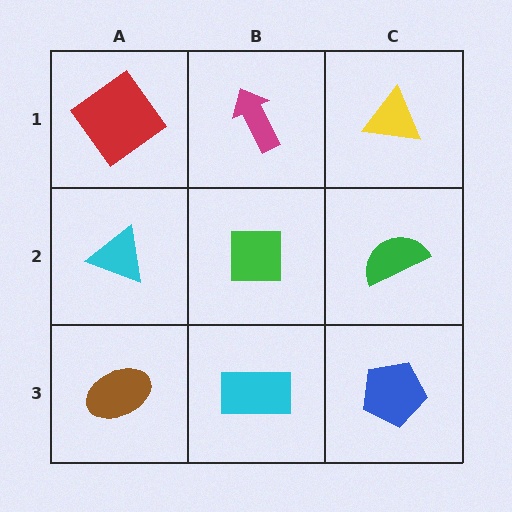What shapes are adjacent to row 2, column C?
A yellow triangle (row 1, column C), a blue pentagon (row 3, column C), a green square (row 2, column B).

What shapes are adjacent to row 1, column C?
A green semicircle (row 2, column C), a magenta arrow (row 1, column B).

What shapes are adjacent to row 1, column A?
A cyan triangle (row 2, column A), a magenta arrow (row 1, column B).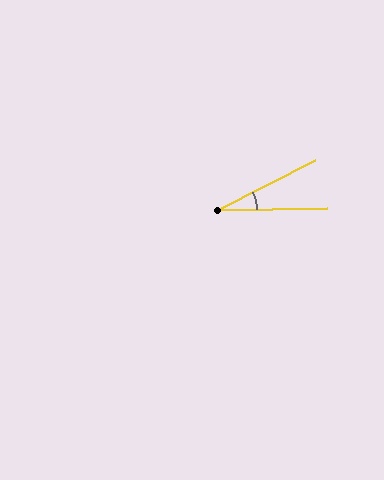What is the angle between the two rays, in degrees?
Approximately 27 degrees.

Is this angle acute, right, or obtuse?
It is acute.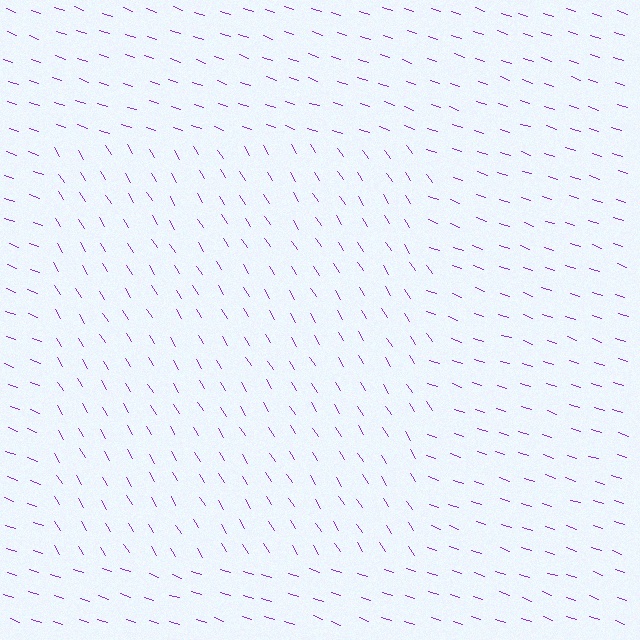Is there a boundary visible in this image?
Yes, there is a texture boundary formed by a change in line orientation.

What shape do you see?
I see a rectangle.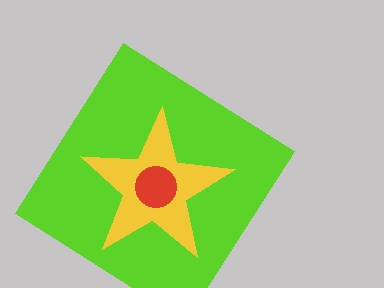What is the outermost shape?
The lime diamond.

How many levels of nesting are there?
3.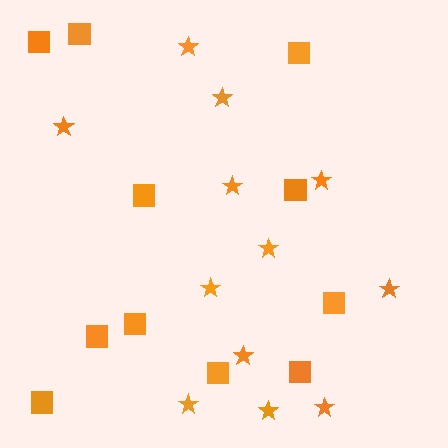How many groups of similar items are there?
There are 2 groups: one group of squares (11) and one group of stars (12).